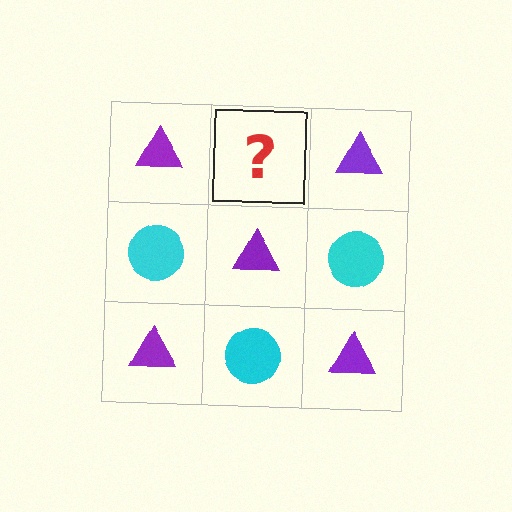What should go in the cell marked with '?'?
The missing cell should contain a cyan circle.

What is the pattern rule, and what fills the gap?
The rule is that it alternates purple triangle and cyan circle in a checkerboard pattern. The gap should be filled with a cyan circle.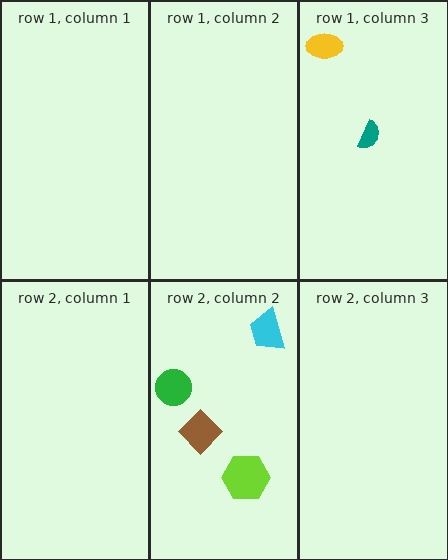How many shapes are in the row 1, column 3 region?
2.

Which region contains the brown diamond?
The row 2, column 2 region.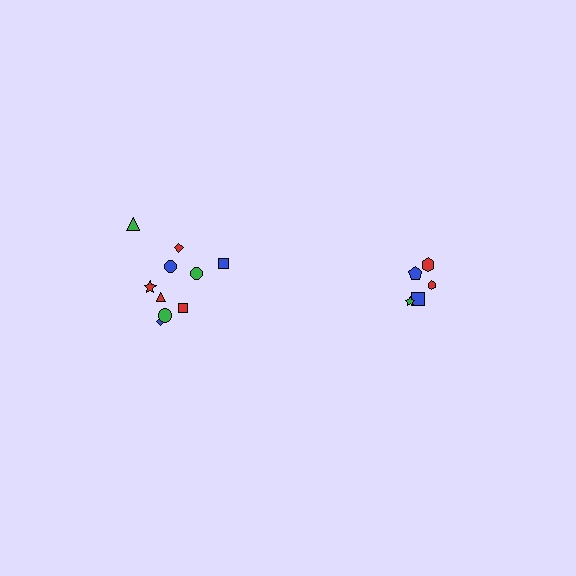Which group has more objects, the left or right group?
The left group.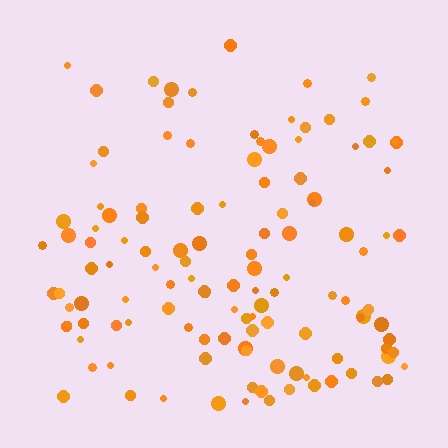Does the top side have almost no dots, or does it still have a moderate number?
Still a moderate number, just noticeably fewer than the bottom.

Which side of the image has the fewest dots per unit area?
The top.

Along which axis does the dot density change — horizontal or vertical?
Vertical.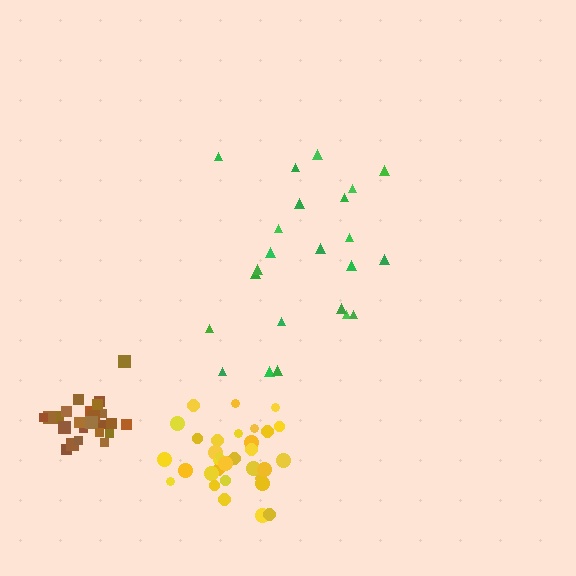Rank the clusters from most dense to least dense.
brown, yellow, green.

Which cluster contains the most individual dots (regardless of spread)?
Yellow (33).